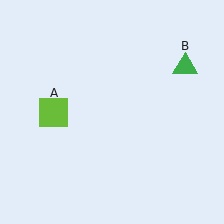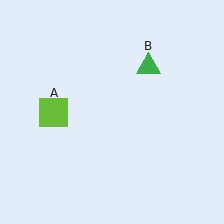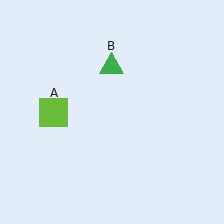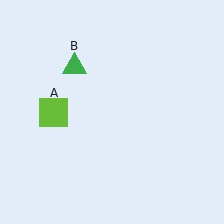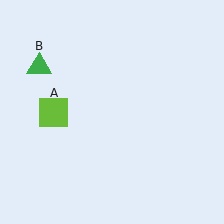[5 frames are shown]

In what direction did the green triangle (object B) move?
The green triangle (object B) moved left.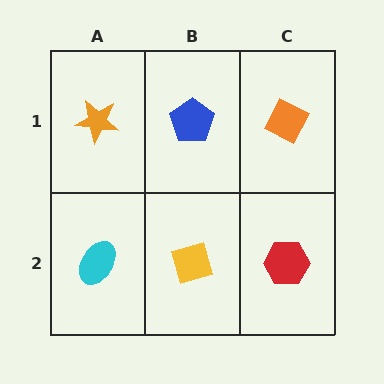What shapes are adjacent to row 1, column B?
A yellow diamond (row 2, column B), an orange star (row 1, column A), an orange diamond (row 1, column C).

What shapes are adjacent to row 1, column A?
A cyan ellipse (row 2, column A), a blue pentagon (row 1, column B).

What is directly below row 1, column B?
A yellow diamond.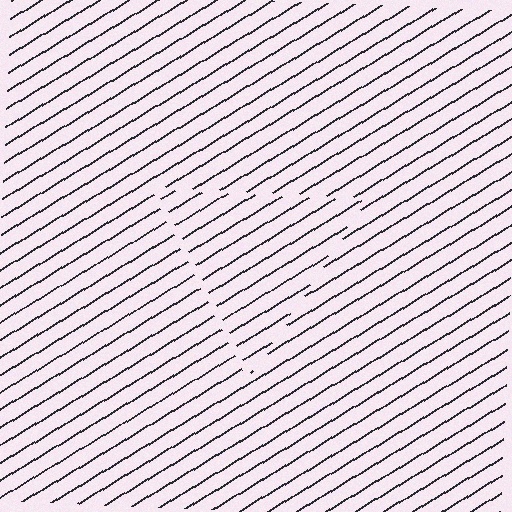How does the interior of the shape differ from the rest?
The interior of the shape contains the same grating, shifted by half a period — the contour is defined by the phase discontinuity where line-ends from the inner and outer gratings abut.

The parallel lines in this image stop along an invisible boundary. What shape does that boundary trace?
An illusory triangle. The interior of the shape contains the same grating, shifted by half a period — the contour is defined by the phase discontinuity where line-ends from the inner and outer gratings abut.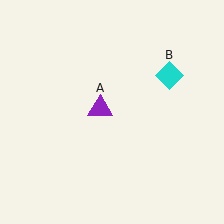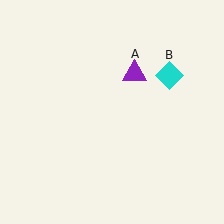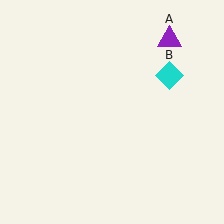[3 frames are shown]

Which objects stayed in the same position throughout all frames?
Cyan diamond (object B) remained stationary.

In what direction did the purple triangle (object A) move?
The purple triangle (object A) moved up and to the right.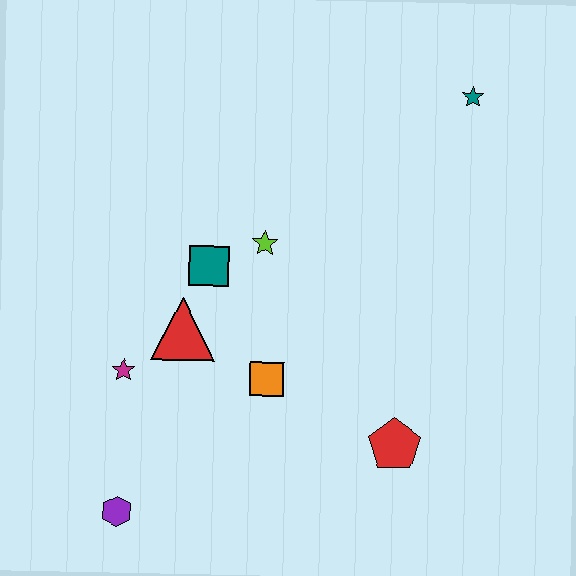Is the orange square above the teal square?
No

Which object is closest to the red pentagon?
The orange square is closest to the red pentagon.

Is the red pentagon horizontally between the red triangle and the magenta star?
No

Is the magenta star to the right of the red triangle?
No